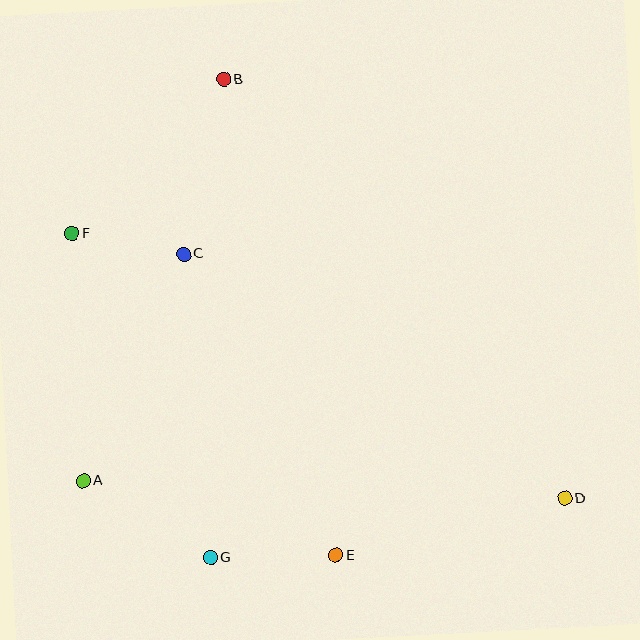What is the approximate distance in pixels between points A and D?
The distance between A and D is approximately 482 pixels.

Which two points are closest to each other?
Points C and F are closest to each other.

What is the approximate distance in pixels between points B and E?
The distance between B and E is approximately 489 pixels.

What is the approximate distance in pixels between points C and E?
The distance between C and E is approximately 337 pixels.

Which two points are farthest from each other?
Points D and F are farthest from each other.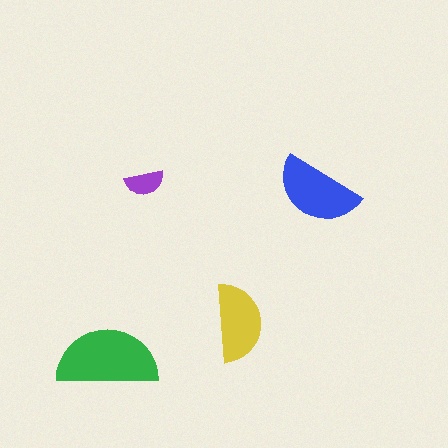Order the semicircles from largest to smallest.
the green one, the blue one, the yellow one, the purple one.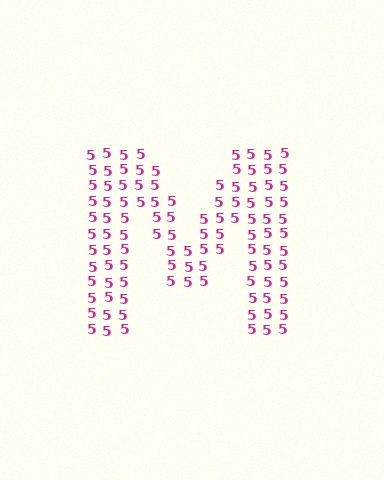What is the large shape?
The large shape is the letter M.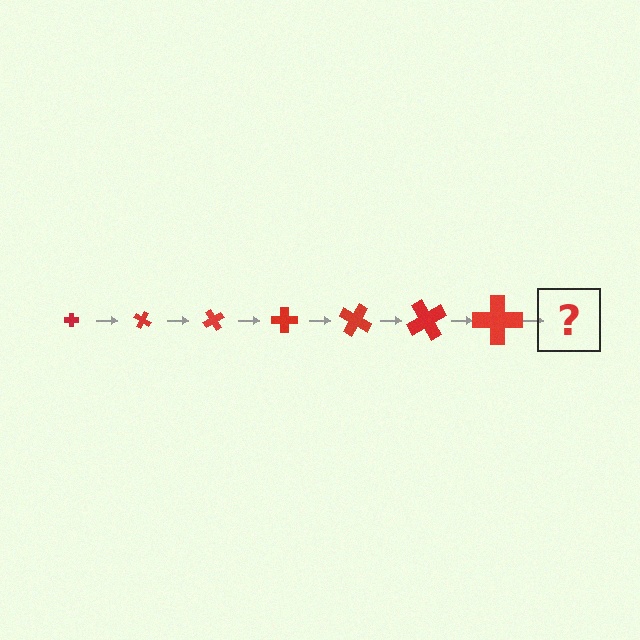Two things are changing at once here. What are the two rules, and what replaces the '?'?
The two rules are that the cross grows larger each step and it rotates 30 degrees each step. The '?' should be a cross, larger than the previous one and rotated 210 degrees from the start.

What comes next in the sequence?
The next element should be a cross, larger than the previous one and rotated 210 degrees from the start.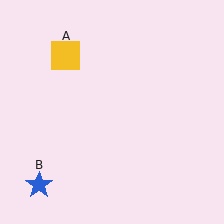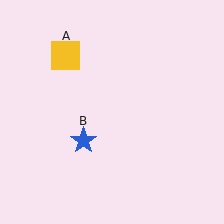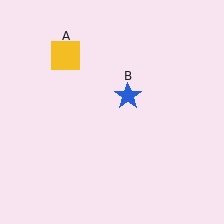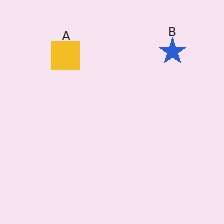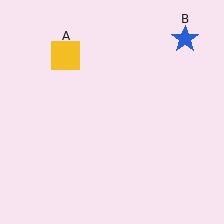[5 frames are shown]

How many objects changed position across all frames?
1 object changed position: blue star (object B).